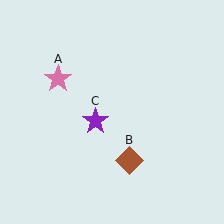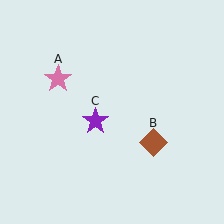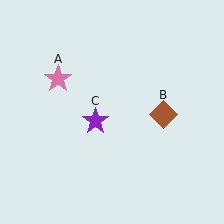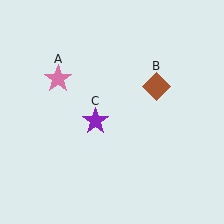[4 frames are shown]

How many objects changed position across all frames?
1 object changed position: brown diamond (object B).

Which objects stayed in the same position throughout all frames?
Pink star (object A) and purple star (object C) remained stationary.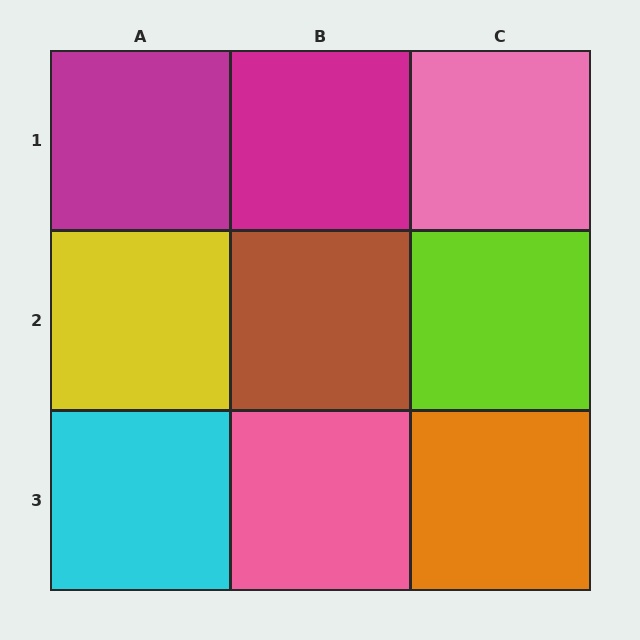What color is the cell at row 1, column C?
Pink.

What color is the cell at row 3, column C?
Orange.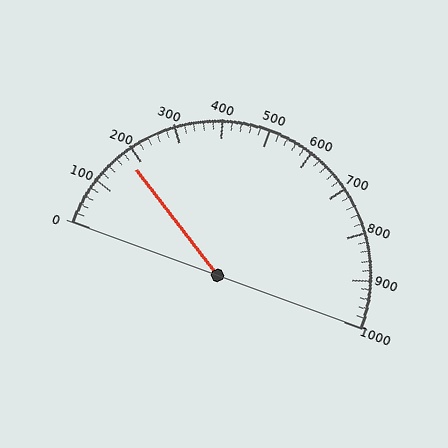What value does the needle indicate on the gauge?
The needle indicates approximately 180.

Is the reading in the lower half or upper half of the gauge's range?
The reading is in the lower half of the range (0 to 1000).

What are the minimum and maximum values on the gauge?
The gauge ranges from 0 to 1000.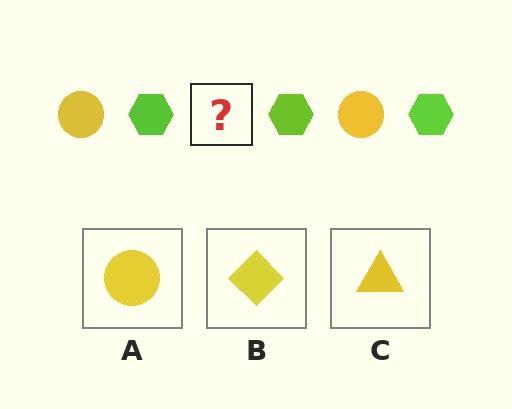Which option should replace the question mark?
Option A.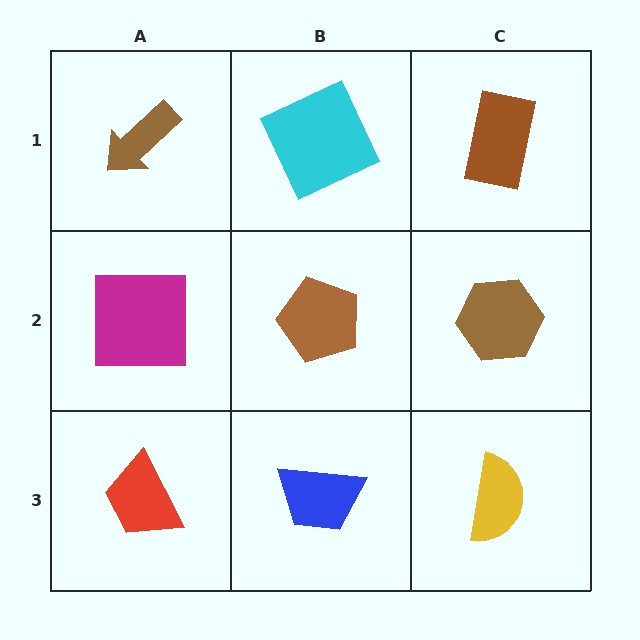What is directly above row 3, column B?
A brown pentagon.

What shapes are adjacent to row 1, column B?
A brown pentagon (row 2, column B), a brown arrow (row 1, column A), a brown rectangle (row 1, column C).